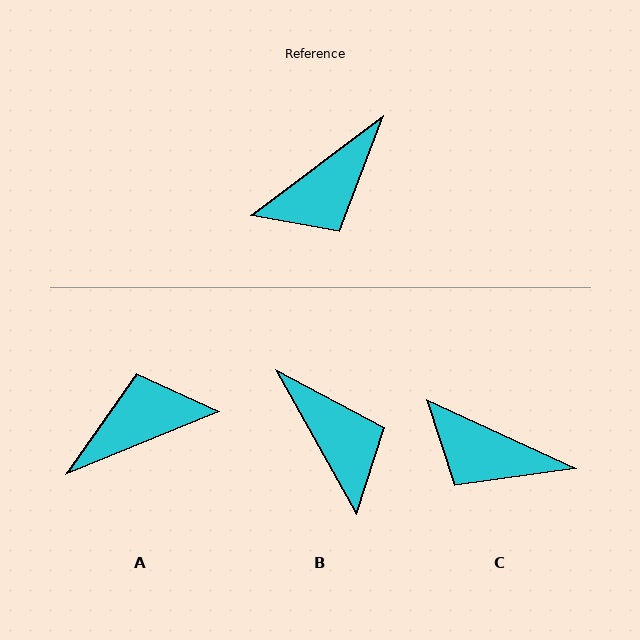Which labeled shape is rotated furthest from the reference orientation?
A, about 166 degrees away.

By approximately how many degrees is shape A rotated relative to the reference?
Approximately 166 degrees counter-clockwise.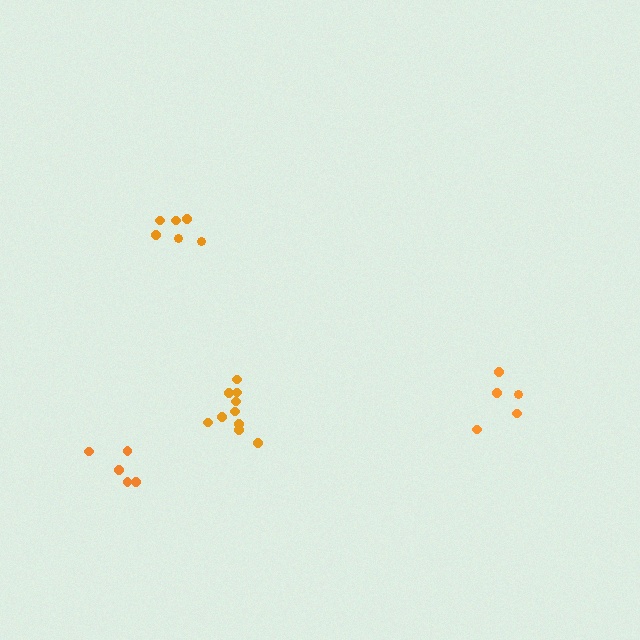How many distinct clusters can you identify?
There are 4 distinct clusters.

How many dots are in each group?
Group 1: 10 dots, Group 2: 6 dots, Group 3: 5 dots, Group 4: 5 dots (26 total).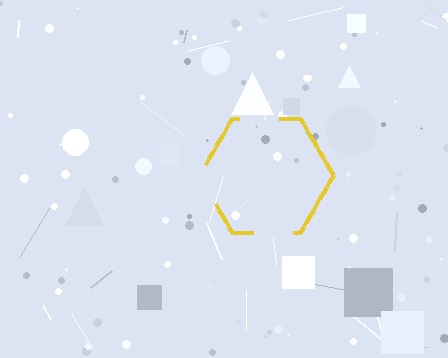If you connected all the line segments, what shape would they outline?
They would outline a hexagon.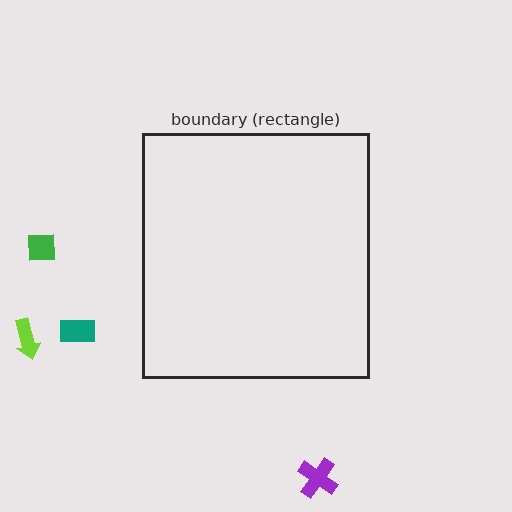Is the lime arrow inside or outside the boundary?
Outside.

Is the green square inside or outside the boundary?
Outside.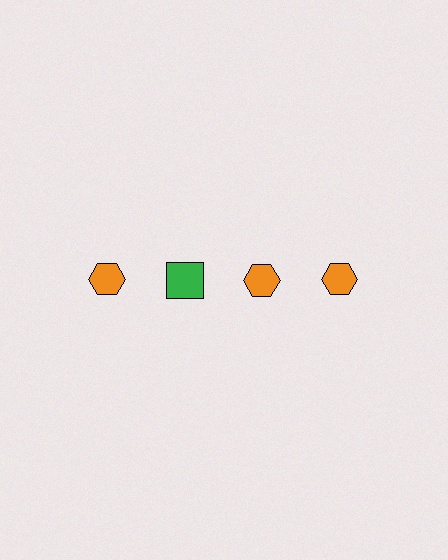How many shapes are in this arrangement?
There are 4 shapes arranged in a grid pattern.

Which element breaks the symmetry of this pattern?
The green square in the top row, second from left column breaks the symmetry. All other shapes are orange hexagons.